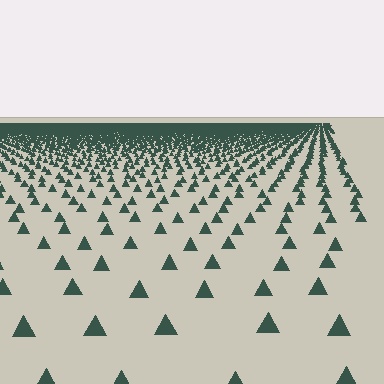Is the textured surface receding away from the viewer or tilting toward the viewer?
The surface is receding away from the viewer. Texture elements get smaller and denser toward the top.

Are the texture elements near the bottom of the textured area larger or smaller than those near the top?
Larger. Near the bottom, elements are closer to the viewer and appear at a bigger on-screen size.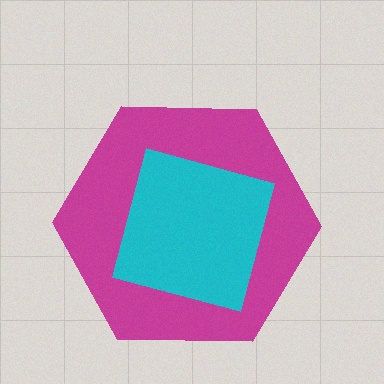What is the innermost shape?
The cyan square.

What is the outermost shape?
The magenta hexagon.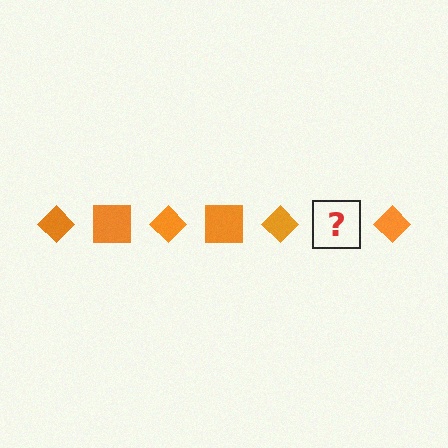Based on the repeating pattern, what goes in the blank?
The blank should be an orange square.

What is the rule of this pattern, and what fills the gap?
The rule is that the pattern cycles through diamond, square shapes in orange. The gap should be filled with an orange square.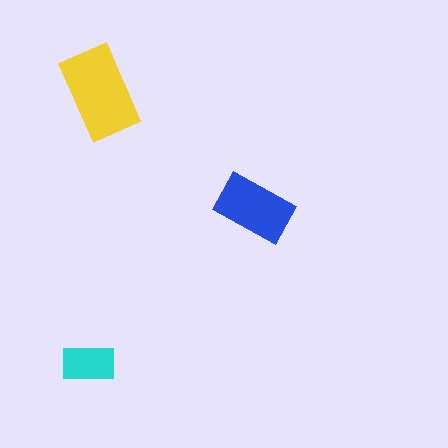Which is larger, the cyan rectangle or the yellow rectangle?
The yellow one.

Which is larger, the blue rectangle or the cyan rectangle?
The blue one.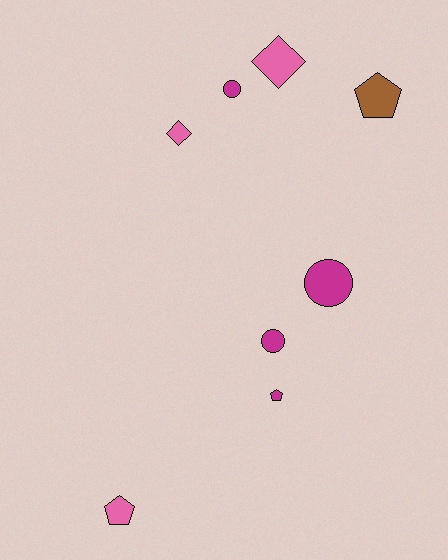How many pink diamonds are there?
There are 2 pink diamonds.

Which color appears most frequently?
Magenta, with 4 objects.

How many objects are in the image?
There are 8 objects.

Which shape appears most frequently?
Pentagon, with 3 objects.